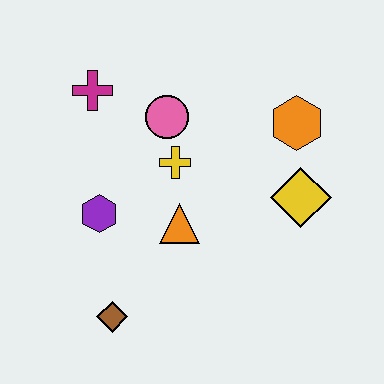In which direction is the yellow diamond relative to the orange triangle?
The yellow diamond is to the right of the orange triangle.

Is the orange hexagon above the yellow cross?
Yes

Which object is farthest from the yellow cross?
The brown diamond is farthest from the yellow cross.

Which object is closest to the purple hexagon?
The orange triangle is closest to the purple hexagon.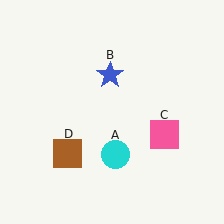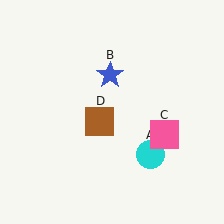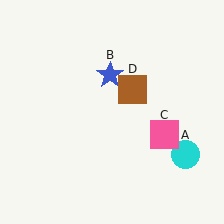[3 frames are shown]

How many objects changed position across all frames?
2 objects changed position: cyan circle (object A), brown square (object D).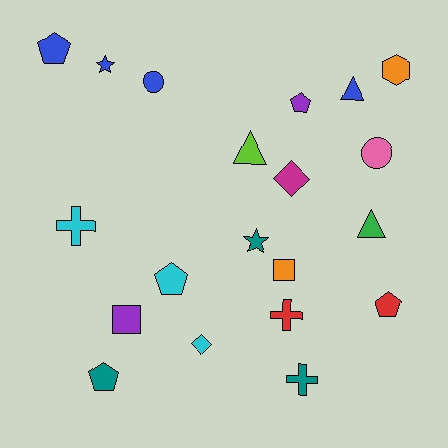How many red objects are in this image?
There are 2 red objects.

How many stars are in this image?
There are 2 stars.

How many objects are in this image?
There are 20 objects.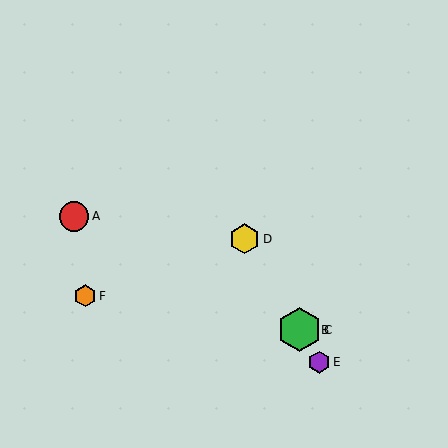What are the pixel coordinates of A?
Object A is at (74, 217).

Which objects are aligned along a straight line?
Objects B, C, D, E are aligned along a straight line.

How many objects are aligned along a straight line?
4 objects (B, C, D, E) are aligned along a straight line.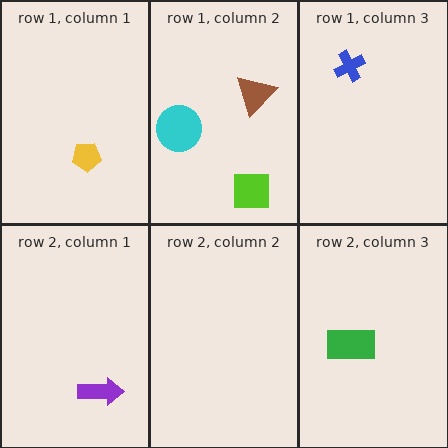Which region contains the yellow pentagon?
The row 1, column 1 region.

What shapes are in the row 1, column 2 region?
The cyan circle, the brown triangle, the lime square.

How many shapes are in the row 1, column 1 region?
1.